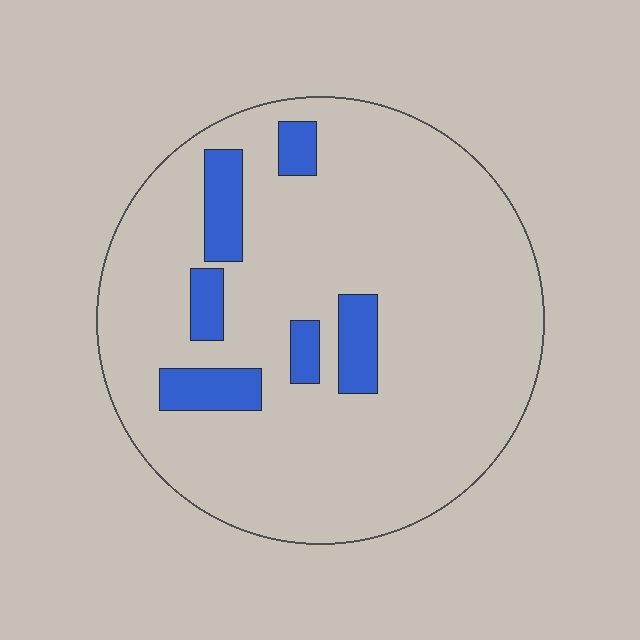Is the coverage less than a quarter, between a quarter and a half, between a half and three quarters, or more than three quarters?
Less than a quarter.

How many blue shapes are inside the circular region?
6.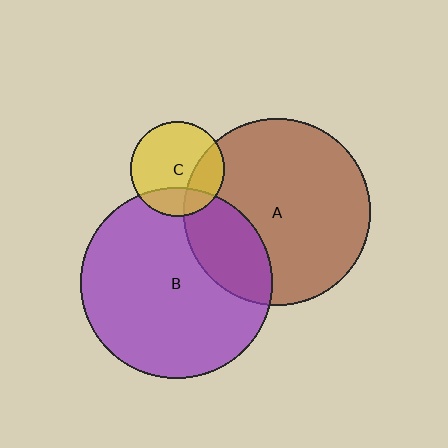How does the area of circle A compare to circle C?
Approximately 3.9 times.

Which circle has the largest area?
Circle B (purple).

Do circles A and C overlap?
Yes.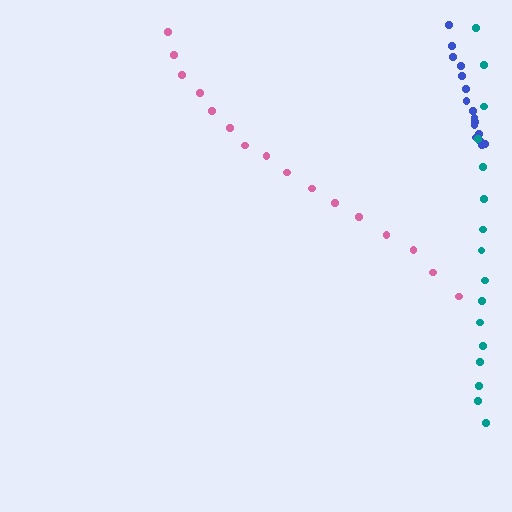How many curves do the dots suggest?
There are 3 distinct paths.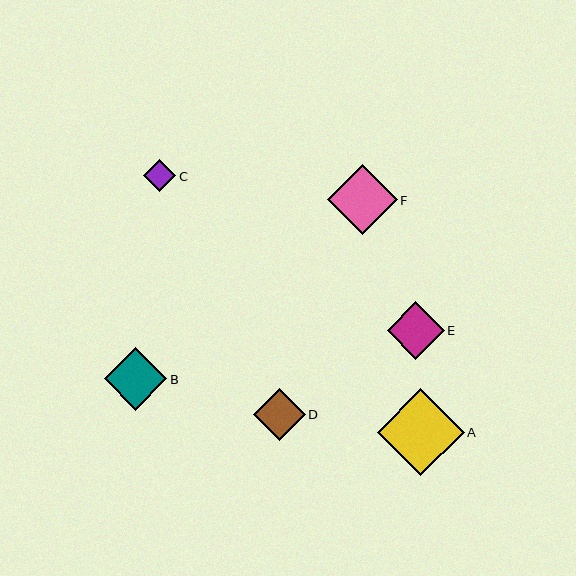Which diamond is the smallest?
Diamond C is the smallest with a size of approximately 32 pixels.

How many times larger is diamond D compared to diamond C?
Diamond D is approximately 1.6 times the size of diamond C.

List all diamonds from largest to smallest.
From largest to smallest: A, F, B, E, D, C.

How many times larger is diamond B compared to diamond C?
Diamond B is approximately 2.0 times the size of diamond C.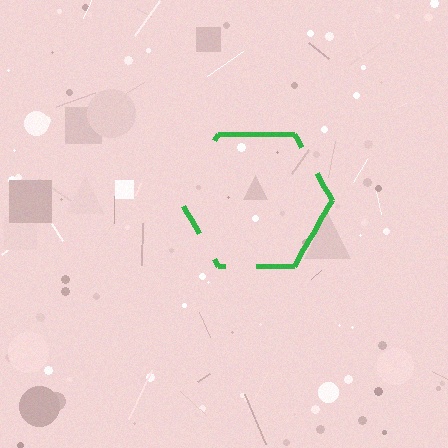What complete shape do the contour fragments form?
The contour fragments form a hexagon.